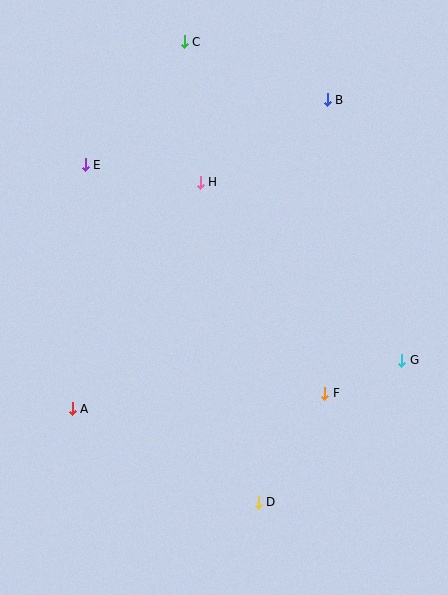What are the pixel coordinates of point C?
Point C is at (184, 42).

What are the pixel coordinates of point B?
Point B is at (327, 100).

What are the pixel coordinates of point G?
Point G is at (402, 360).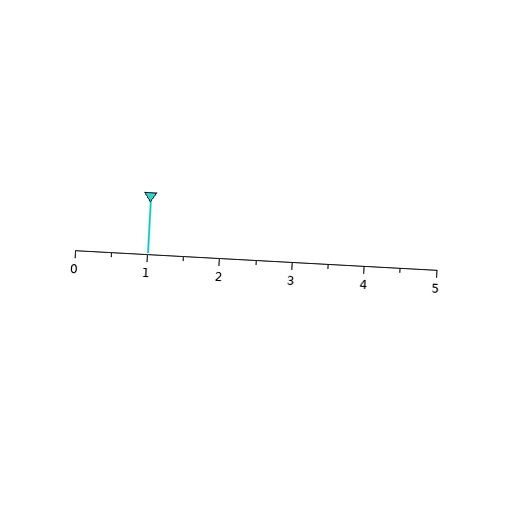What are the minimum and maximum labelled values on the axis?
The axis runs from 0 to 5.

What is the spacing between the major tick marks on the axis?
The major ticks are spaced 1 apart.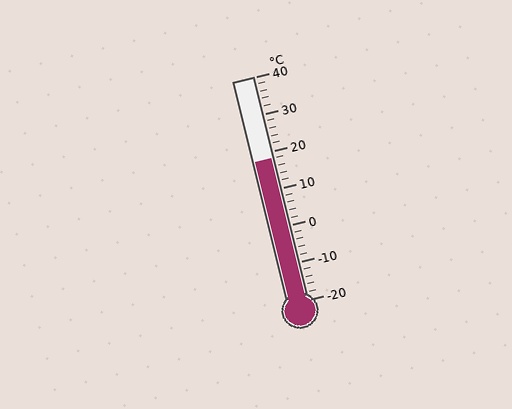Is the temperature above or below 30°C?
The temperature is below 30°C.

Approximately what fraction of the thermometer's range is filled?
The thermometer is filled to approximately 65% of its range.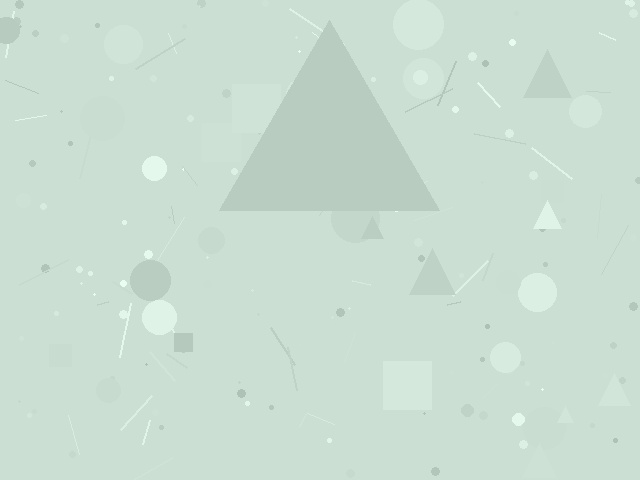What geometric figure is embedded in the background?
A triangle is embedded in the background.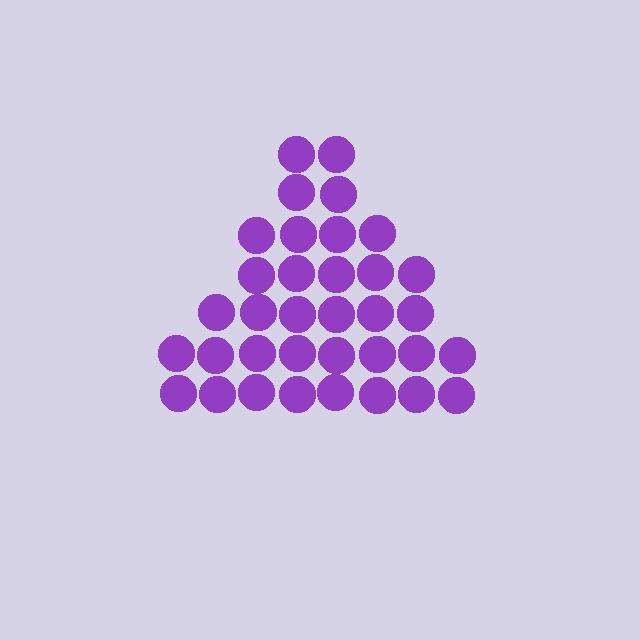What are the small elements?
The small elements are circles.